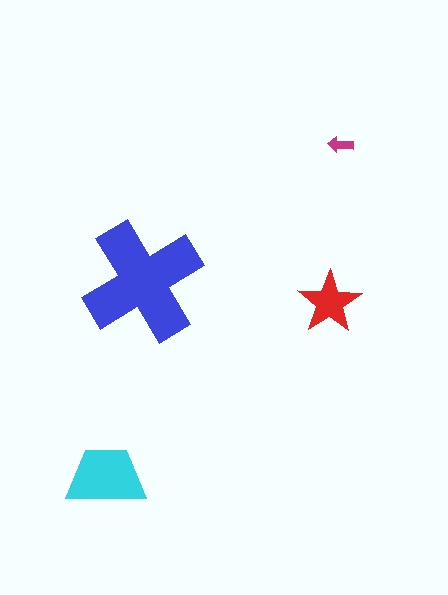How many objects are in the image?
There are 4 objects in the image.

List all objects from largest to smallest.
The blue cross, the cyan trapezoid, the red star, the magenta arrow.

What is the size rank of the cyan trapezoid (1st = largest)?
2nd.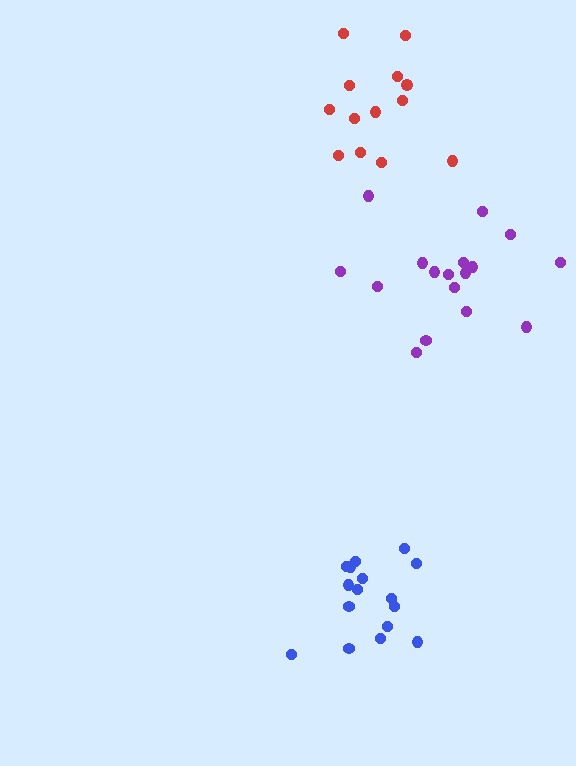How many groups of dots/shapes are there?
There are 3 groups.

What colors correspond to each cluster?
The clusters are colored: purple, blue, red.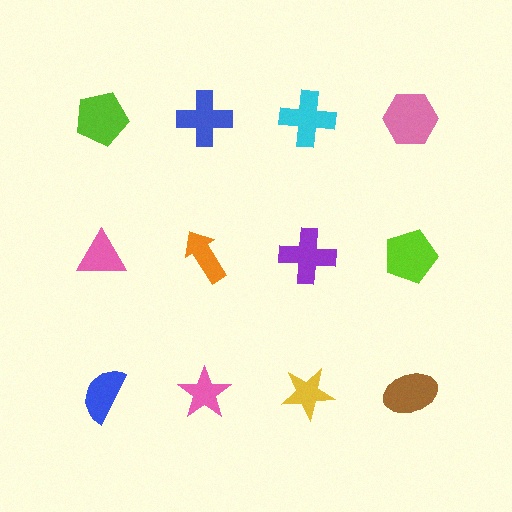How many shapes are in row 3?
4 shapes.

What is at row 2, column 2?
An orange arrow.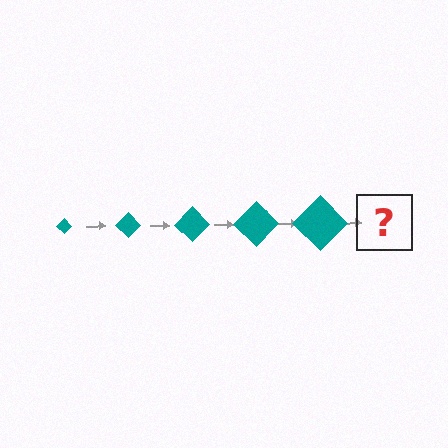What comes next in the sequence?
The next element should be a teal diamond, larger than the previous one.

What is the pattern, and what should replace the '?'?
The pattern is that the diamond gets progressively larger each step. The '?' should be a teal diamond, larger than the previous one.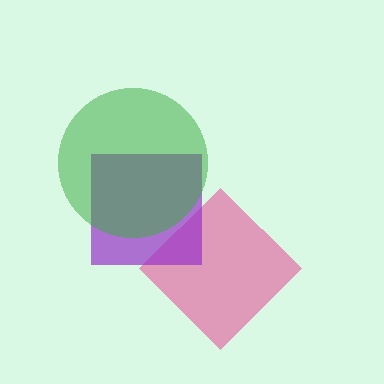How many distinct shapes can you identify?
There are 3 distinct shapes: a pink diamond, a purple square, a green circle.